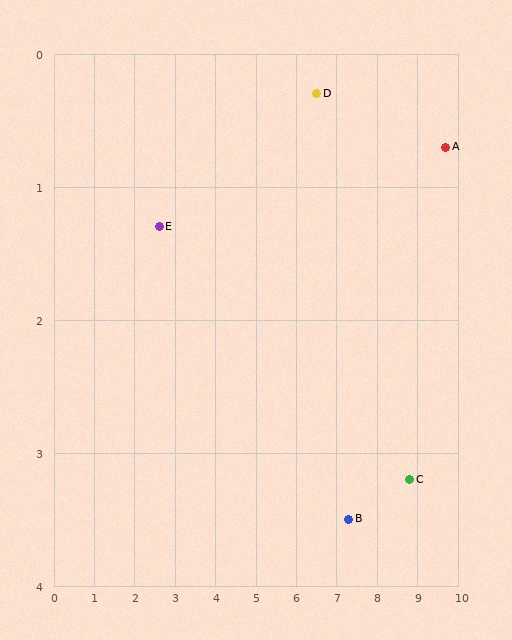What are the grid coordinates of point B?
Point B is at approximately (7.3, 3.5).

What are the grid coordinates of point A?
Point A is at approximately (9.7, 0.7).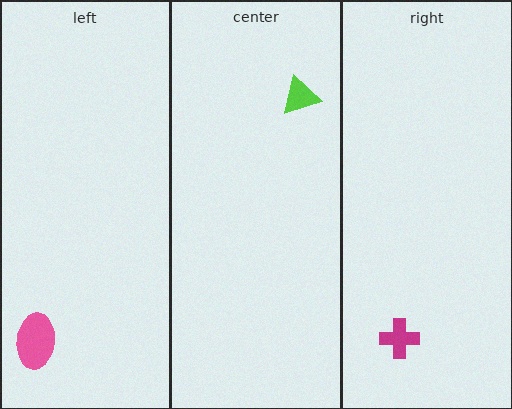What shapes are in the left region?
The pink ellipse.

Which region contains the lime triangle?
The center region.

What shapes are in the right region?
The magenta cross.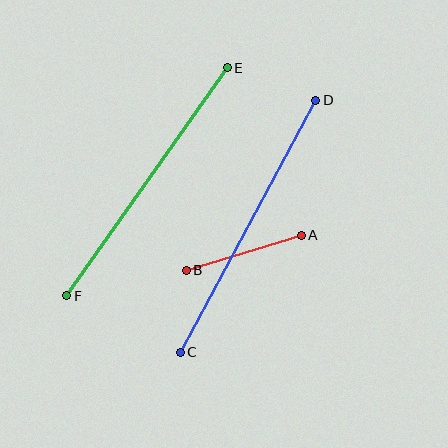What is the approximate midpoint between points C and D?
The midpoint is at approximately (248, 226) pixels.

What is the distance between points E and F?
The distance is approximately 279 pixels.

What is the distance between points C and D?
The distance is approximately 286 pixels.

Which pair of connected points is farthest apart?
Points C and D are farthest apart.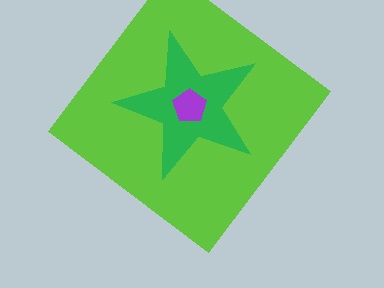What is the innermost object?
The purple pentagon.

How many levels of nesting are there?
3.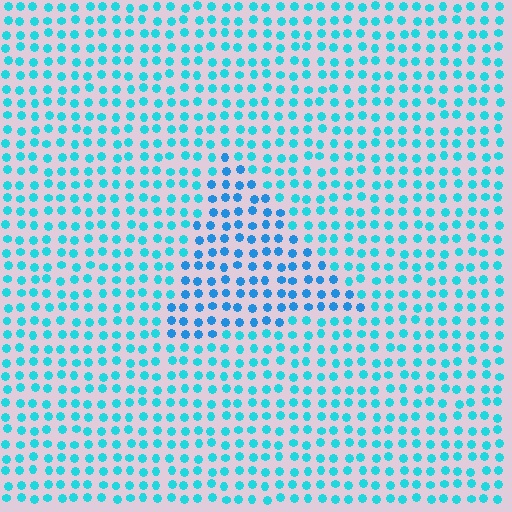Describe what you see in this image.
The image is filled with small cyan elements in a uniform arrangement. A triangle-shaped region is visible where the elements are tinted to a slightly different hue, forming a subtle color boundary.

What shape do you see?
I see a triangle.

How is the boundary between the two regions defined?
The boundary is defined purely by a slight shift in hue (about 23 degrees). Spacing, size, and orientation are identical on both sides.